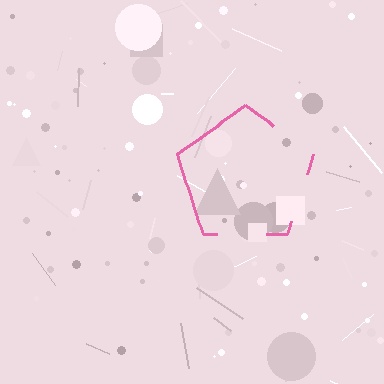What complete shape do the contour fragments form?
The contour fragments form a pentagon.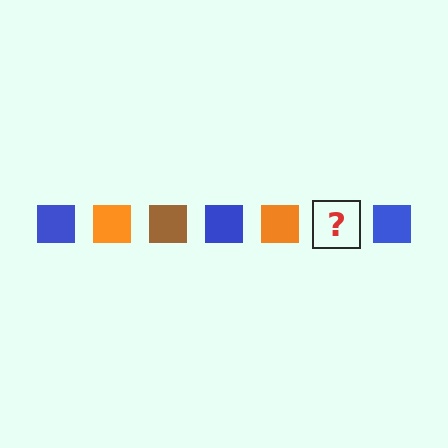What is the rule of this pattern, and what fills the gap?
The rule is that the pattern cycles through blue, orange, brown squares. The gap should be filled with a brown square.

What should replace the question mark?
The question mark should be replaced with a brown square.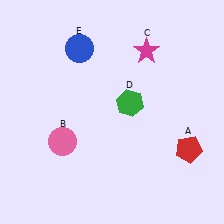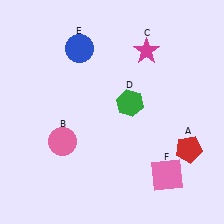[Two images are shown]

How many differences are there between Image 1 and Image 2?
There is 1 difference between the two images.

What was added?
A pink square (F) was added in Image 2.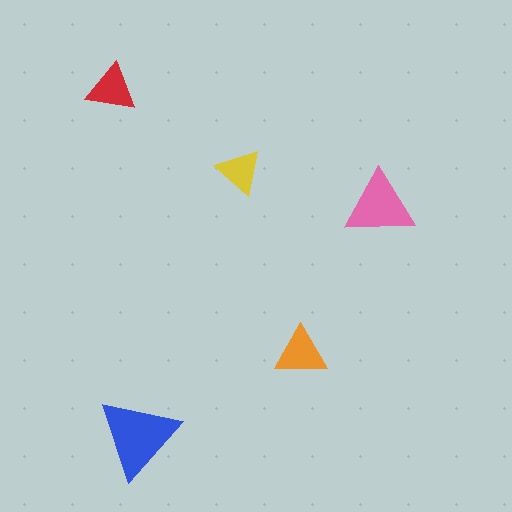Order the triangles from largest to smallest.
the blue one, the pink one, the orange one, the red one, the yellow one.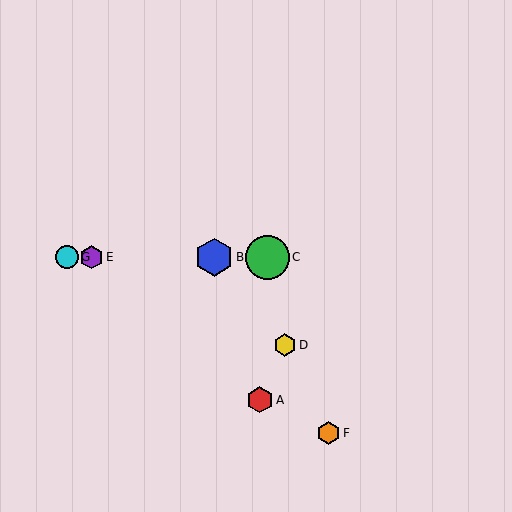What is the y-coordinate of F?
Object F is at y≈433.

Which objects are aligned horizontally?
Objects B, C, E, G are aligned horizontally.